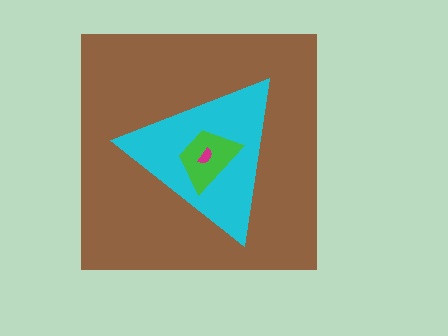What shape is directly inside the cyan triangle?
The green trapezoid.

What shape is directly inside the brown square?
The cyan triangle.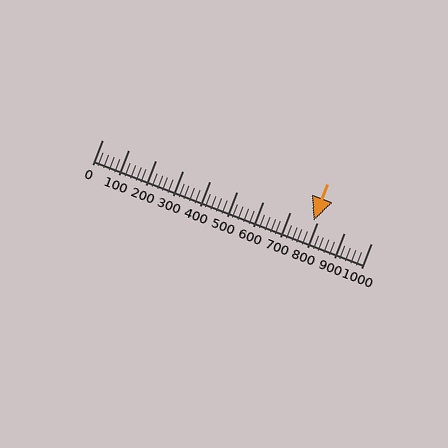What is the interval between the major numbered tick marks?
The major tick marks are spaced 100 units apart.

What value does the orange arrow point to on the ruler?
The orange arrow points to approximately 786.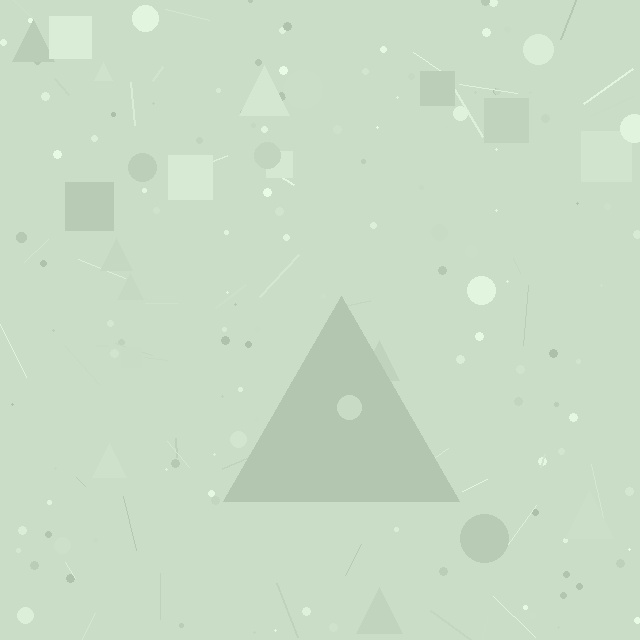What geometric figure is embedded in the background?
A triangle is embedded in the background.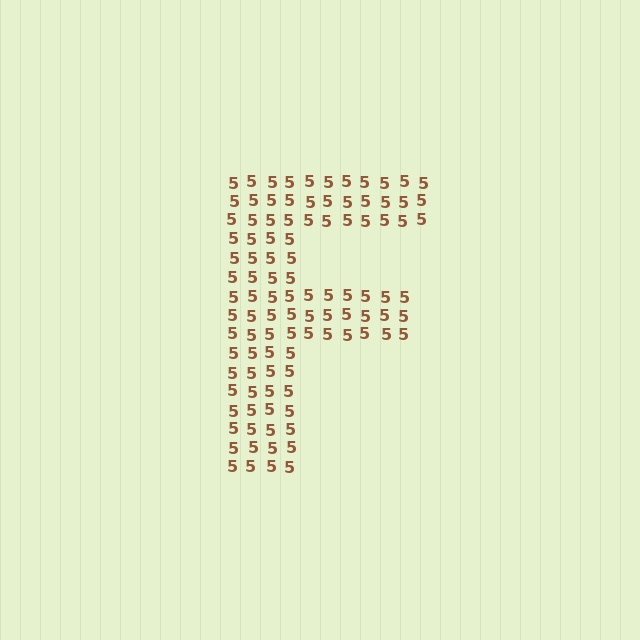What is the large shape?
The large shape is the letter F.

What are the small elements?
The small elements are digit 5's.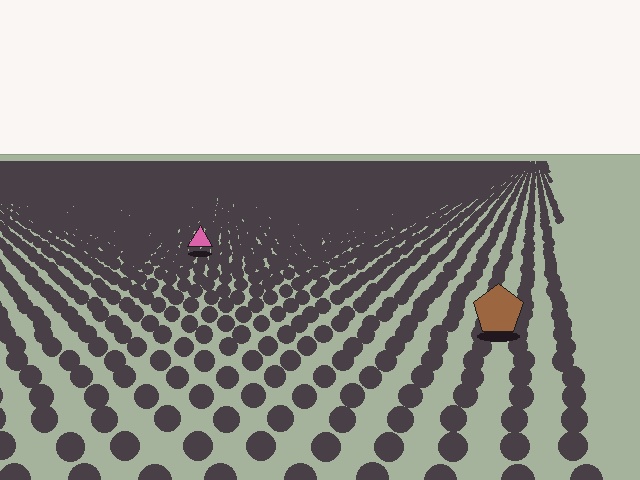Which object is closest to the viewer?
The brown pentagon is closest. The texture marks near it are larger and more spread out.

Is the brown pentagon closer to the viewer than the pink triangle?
Yes. The brown pentagon is closer — you can tell from the texture gradient: the ground texture is coarser near it.